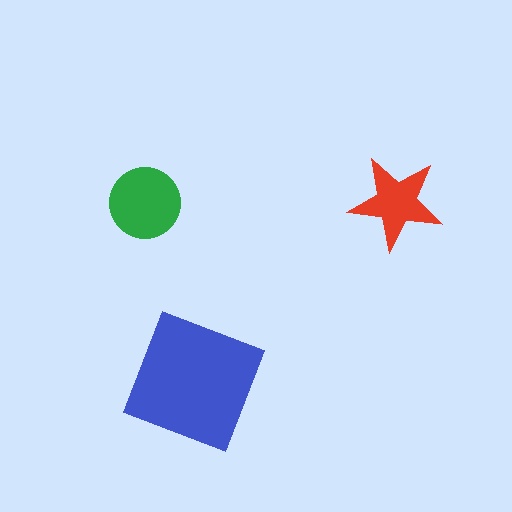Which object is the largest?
The blue square.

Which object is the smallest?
The red star.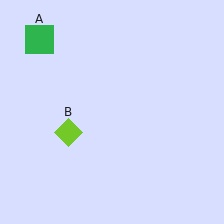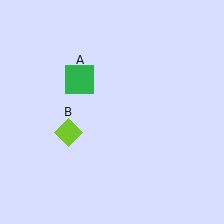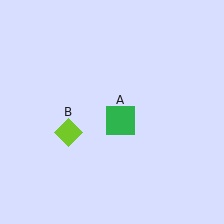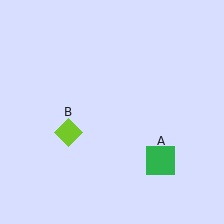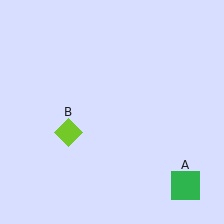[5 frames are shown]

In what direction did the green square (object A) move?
The green square (object A) moved down and to the right.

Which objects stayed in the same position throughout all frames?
Lime diamond (object B) remained stationary.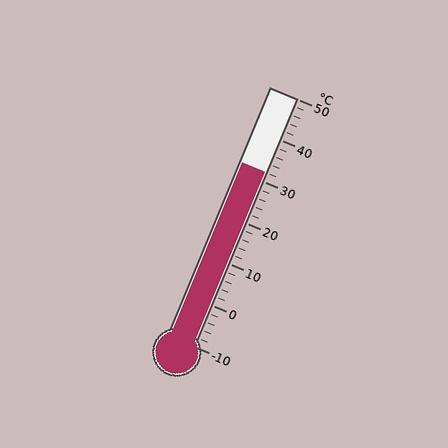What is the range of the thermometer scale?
The thermometer scale ranges from -10°C to 50°C.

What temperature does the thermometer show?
The thermometer shows approximately 32°C.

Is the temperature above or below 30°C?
The temperature is above 30°C.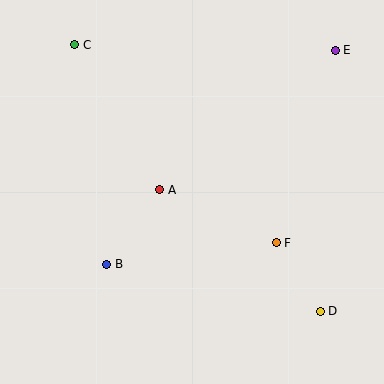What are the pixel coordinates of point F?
Point F is at (276, 243).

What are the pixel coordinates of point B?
Point B is at (107, 264).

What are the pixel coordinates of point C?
Point C is at (75, 45).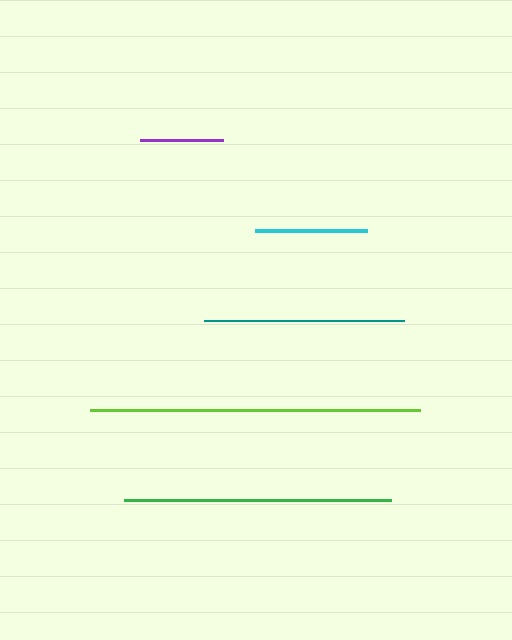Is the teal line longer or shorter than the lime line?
The lime line is longer than the teal line.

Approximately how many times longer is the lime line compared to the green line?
The lime line is approximately 1.2 times the length of the green line.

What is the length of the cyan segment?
The cyan segment is approximately 112 pixels long.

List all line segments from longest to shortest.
From longest to shortest: lime, green, teal, cyan, purple.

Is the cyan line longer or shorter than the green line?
The green line is longer than the cyan line.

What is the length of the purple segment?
The purple segment is approximately 83 pixels long.